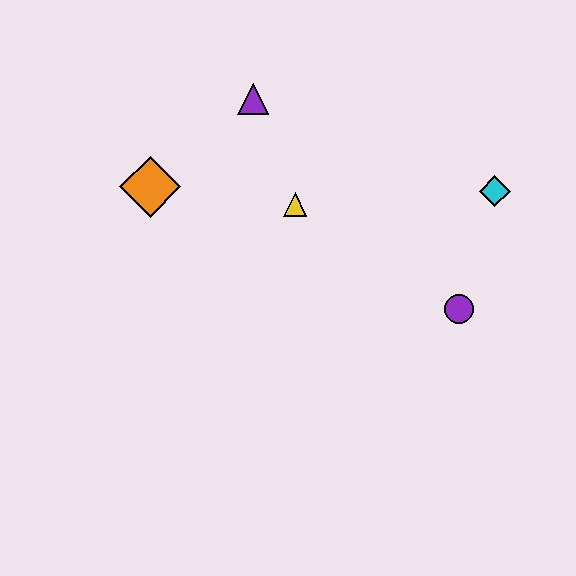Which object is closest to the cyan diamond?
The purple circle is closest to the cyan diamond.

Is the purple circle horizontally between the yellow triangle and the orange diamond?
No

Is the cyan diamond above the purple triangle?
No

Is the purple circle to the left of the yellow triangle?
No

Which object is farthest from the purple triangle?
The purple circle is farthest from the purple triangle.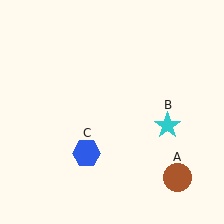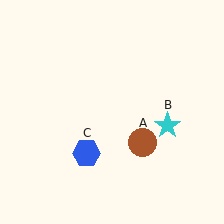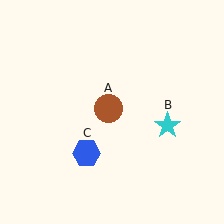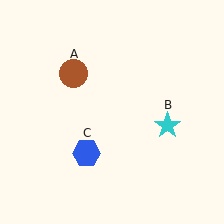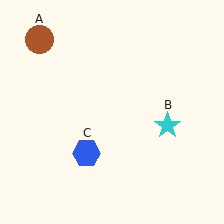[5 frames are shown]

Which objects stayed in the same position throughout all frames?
Cyan star (object B) and blue hexagon (object C) remained stationary.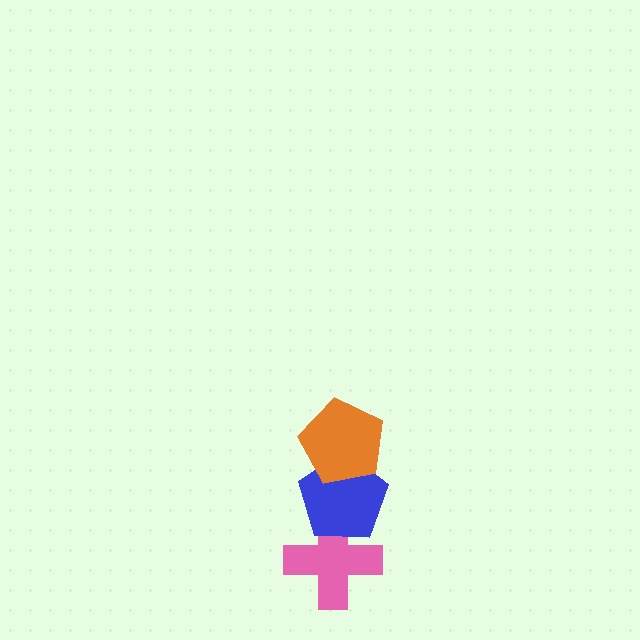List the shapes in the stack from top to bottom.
From top to bottom: the orange pentagon, the blue pentagon, the pink cross.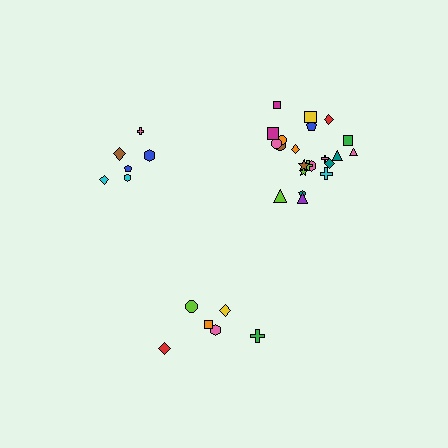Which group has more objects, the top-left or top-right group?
The top-right group.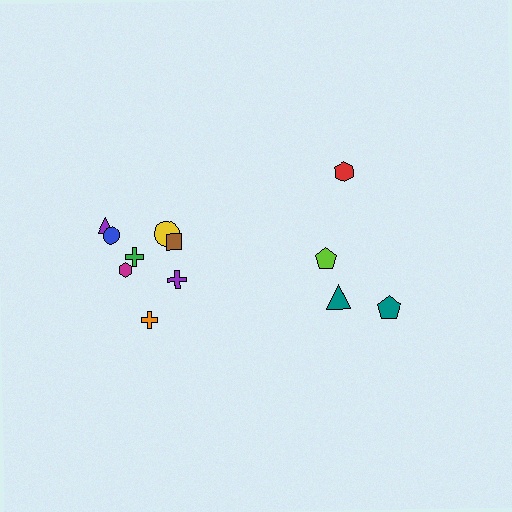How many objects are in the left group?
There are 8 objects.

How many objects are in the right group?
There are 4 objects.